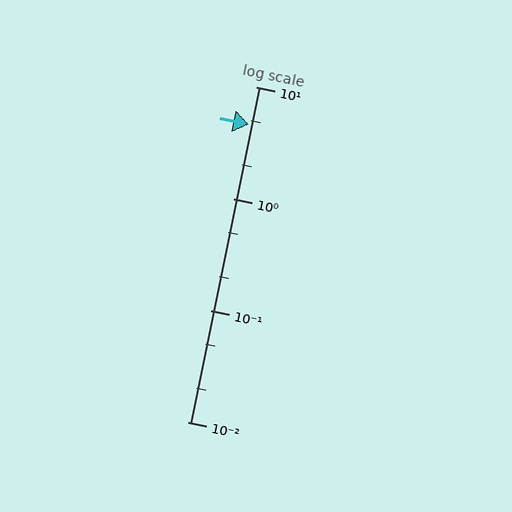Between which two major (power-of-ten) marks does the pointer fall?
The pointer is between 1 and 10.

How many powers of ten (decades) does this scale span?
The scale spans 3 decades, from 0.01 to 10.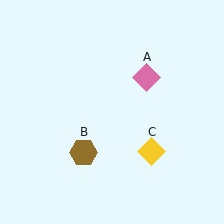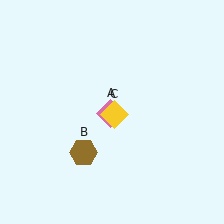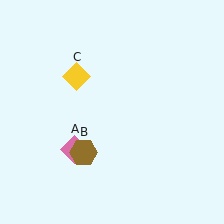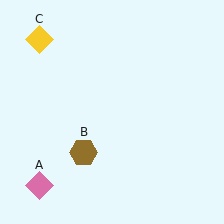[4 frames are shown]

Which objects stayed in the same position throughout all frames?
Brown hexagon (object B) remained stationary.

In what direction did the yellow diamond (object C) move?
The yellow diamond (object C) moved up and to the left.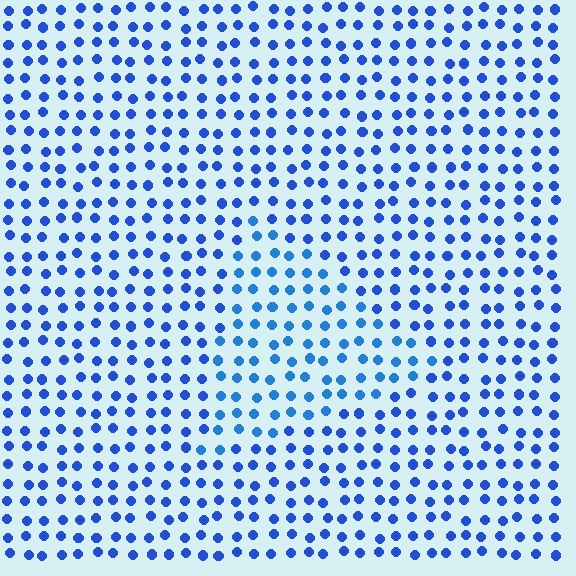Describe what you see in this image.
The image is filled with small blue elements in a uniform arrangement. A triangle-shaped region is visible where the elements are tinted to a slightly different hue, forming a subtle color boundary.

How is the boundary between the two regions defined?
The boundary is defined purely by a slight shift in hue (about 17 degrees). Spacing, size, and orientation are identical on both sides.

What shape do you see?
I see a triangle.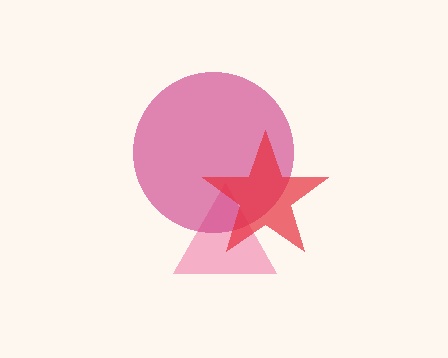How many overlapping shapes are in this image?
There are 3 overlapping shapes in the image.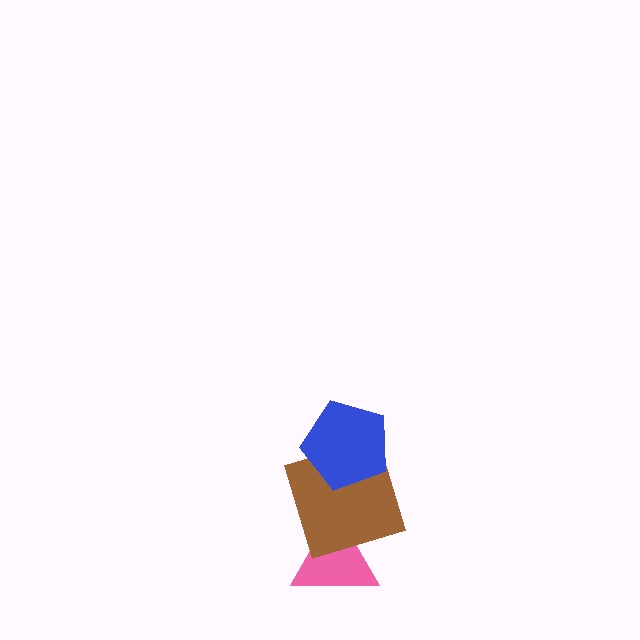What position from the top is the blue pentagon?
The blue pentagon is 1st from the top.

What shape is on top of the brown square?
The blue pentagon is on top of the brown square.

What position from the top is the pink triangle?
The pink triangle is 3rd from the top.